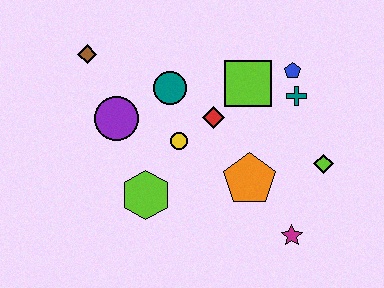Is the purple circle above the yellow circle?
Yes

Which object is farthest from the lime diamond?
The brown diamond is farthest from the lime diamond.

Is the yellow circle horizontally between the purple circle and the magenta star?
Yes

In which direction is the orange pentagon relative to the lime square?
The orange pentagon is below the lime square.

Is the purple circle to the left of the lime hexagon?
Yes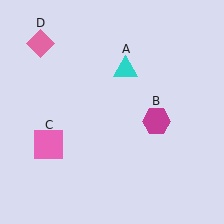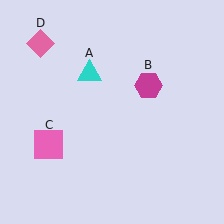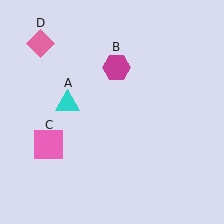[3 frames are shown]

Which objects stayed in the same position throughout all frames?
Pink square (object C) and pink diamond (object D) remained stationary.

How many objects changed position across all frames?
2 objects changed position: cyan triangle (object A), magenta hexagon (object B).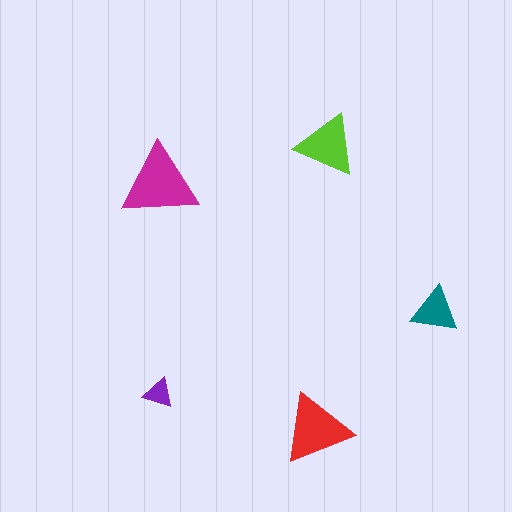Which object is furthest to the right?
The teal triangle is rightmost.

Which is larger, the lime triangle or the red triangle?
The red one.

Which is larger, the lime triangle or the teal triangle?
The lime one.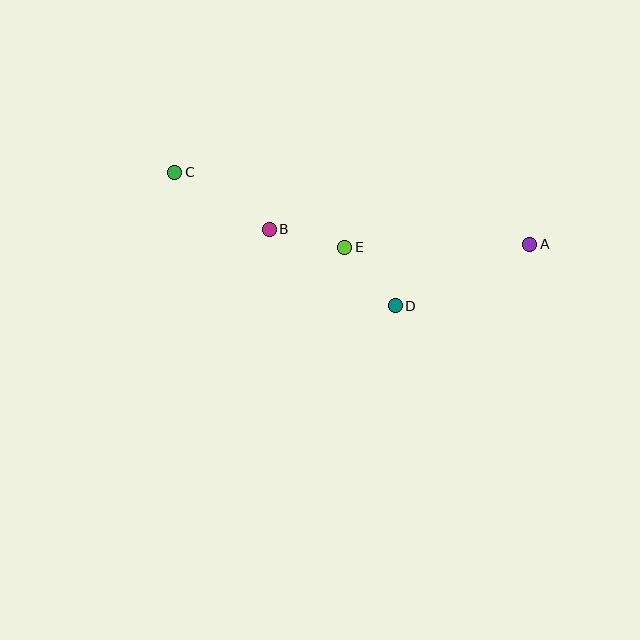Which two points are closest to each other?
Points D and E are closest to each other.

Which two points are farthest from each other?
Points A and C are farthest from each other.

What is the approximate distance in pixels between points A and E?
The distance between A and E is approximately 185 pixels.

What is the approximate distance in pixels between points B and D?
The distance between B and D is approximately 147 pixels.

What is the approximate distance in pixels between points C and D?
The distance between C and D is approximately 257 pixels.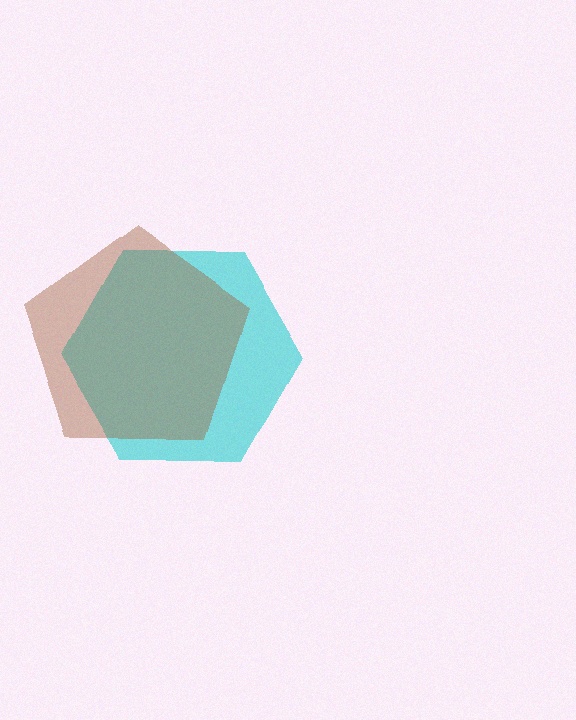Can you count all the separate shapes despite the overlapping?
Yes, there are 2 separate shapes.